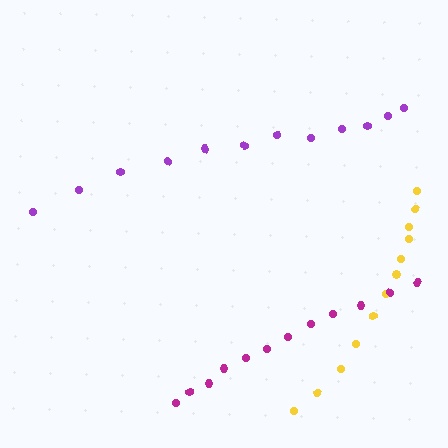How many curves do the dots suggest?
There are 3 distinct paths.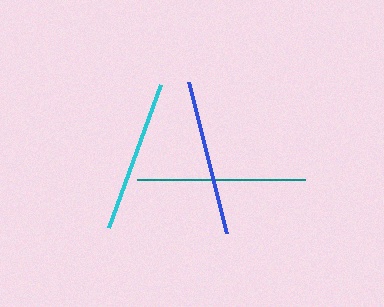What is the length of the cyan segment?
The cyan segment is approximately 152 pixels long.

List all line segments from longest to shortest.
From longest to shortest: teal, blue, cyan.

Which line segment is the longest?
The teal line is the longest at approximately 168 pixels.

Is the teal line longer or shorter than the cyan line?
The teal line is longer than the cyan line.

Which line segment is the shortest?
The cyan line is the shortest at approximately 152 pixels.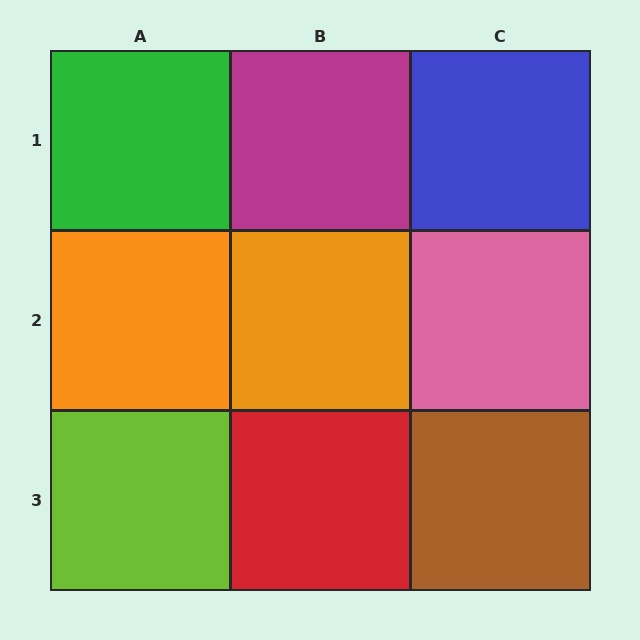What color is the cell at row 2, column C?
Pink.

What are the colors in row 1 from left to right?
Green, magenta, blue.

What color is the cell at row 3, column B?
Red.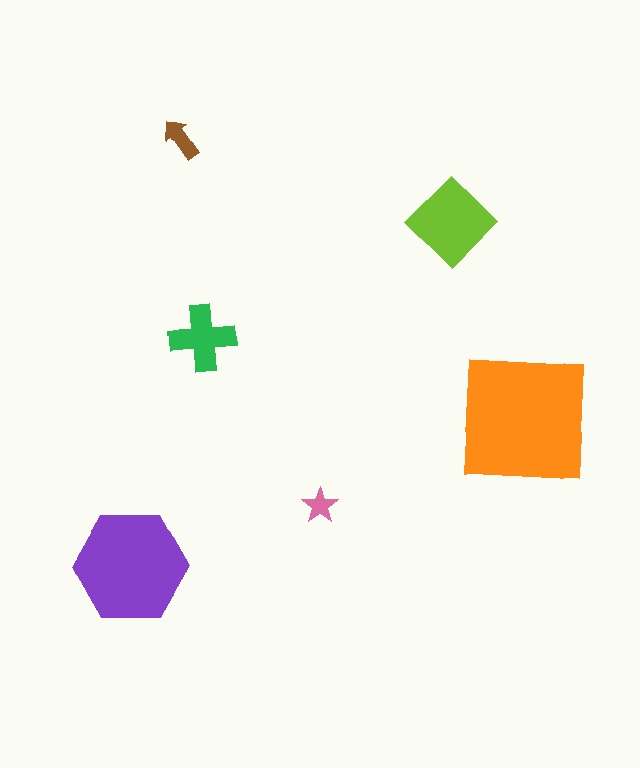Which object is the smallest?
The pink star.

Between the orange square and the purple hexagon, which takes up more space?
The orange square.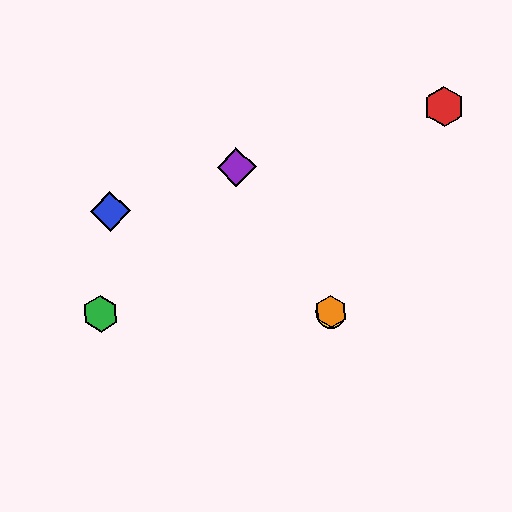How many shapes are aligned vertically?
2 shapes (the yellow circle, the orange hexagon) are aligned vertically.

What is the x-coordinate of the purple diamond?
The purple diamond is at x≈236.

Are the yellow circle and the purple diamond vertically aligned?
No, the yellow circle is at x≈331 and the purple diamond is at x≈236.